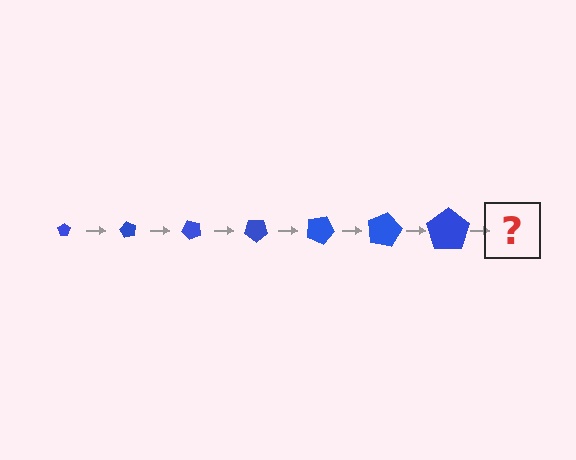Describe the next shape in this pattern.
It should be a pentagon, larger than the previous one and rotated 420 degrees from the start.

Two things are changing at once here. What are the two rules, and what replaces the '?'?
The two rules are that the pentagon grows larger each step and it rotates 60 degrees each step. The '?' should be a pentagon, larger than the previous one and rotated 420 degrees from the start.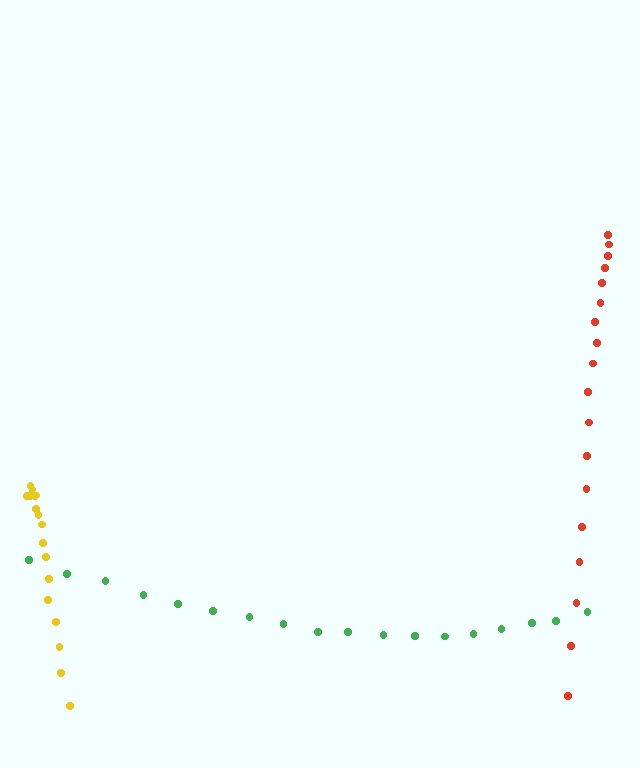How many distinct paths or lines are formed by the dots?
There are 3 distinct paths.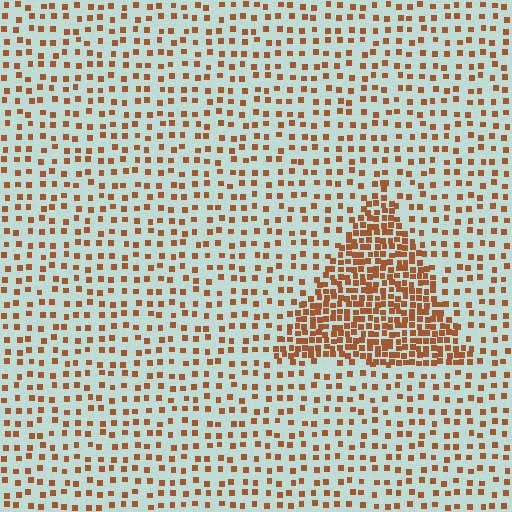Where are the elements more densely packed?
The elements are more densely packed inside the triangle boundary.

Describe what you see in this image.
The image contains small brown elements arranged at two different densities. A triangle-shaped region is visible where the elements are more densely packed than the surrounding area.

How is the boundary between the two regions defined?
The boundary is defined by a change in element density (approximately 2.7x ratio). All elements are the same color, size, and shape.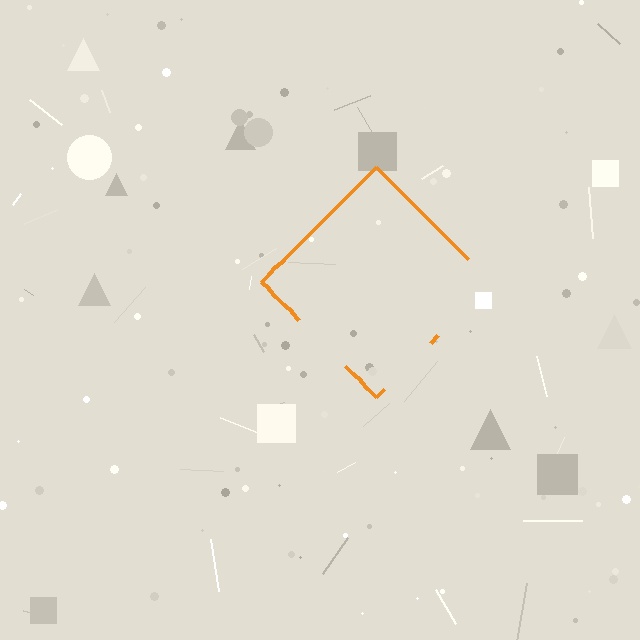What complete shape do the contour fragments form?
The contour fragments form a diamond.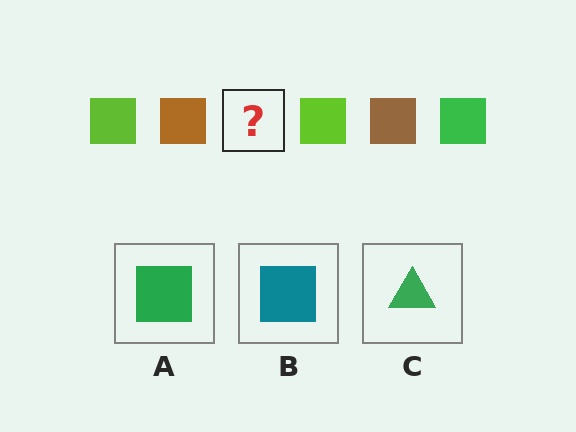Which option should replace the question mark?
Option A.